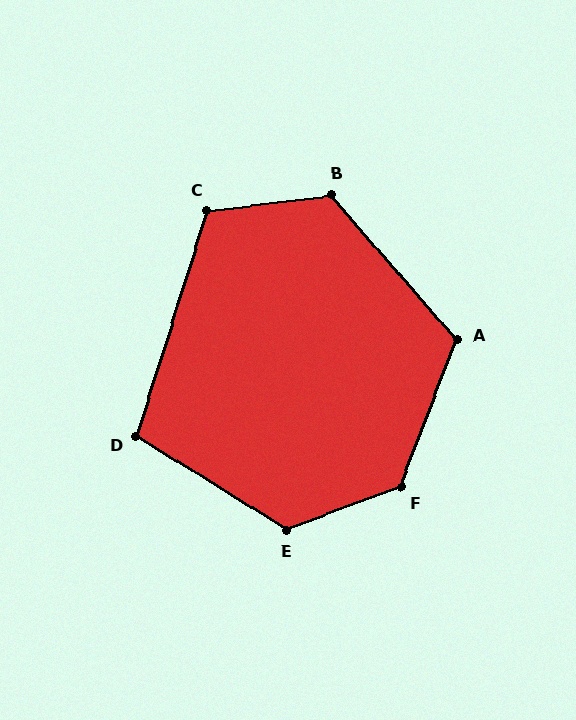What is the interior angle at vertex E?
Approximately 128 degrees (obtuse).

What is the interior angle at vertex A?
Approximately 118 degrees (obtuse).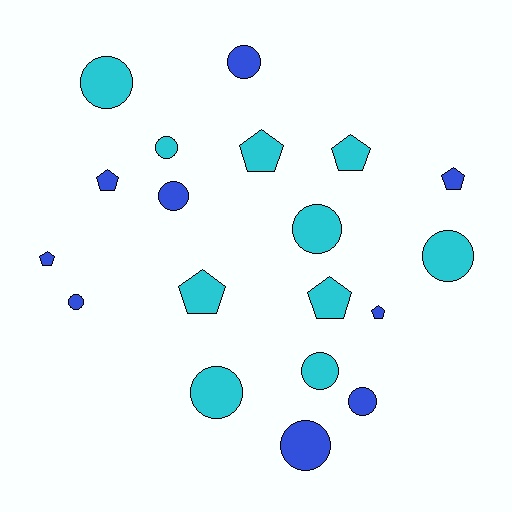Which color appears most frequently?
Cyan, with 10 objects.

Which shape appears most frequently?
Circle, with 11 objects.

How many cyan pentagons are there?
There are 4 cyan pentagons.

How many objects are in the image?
There are 19 objects.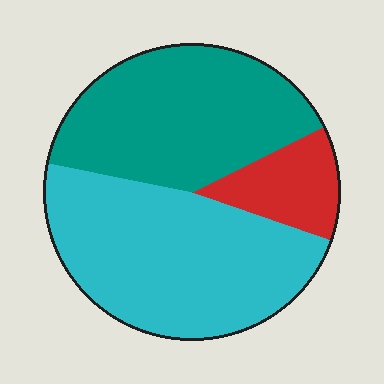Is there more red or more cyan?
Cyan.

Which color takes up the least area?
Red, at roughly 15%.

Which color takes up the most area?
Cyan, at roughly 50%.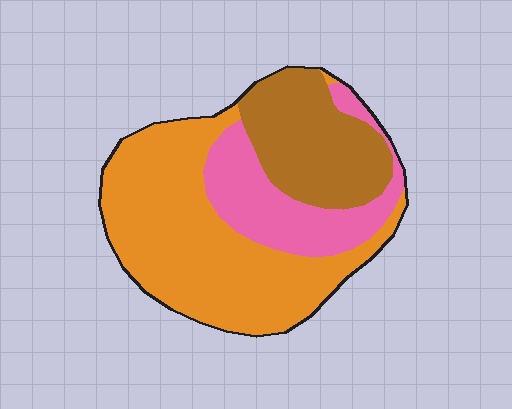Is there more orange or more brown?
Orange.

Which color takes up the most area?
Orange, at roughly 50%.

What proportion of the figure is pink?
Pink takes up about one fifth (1/5) of the figure.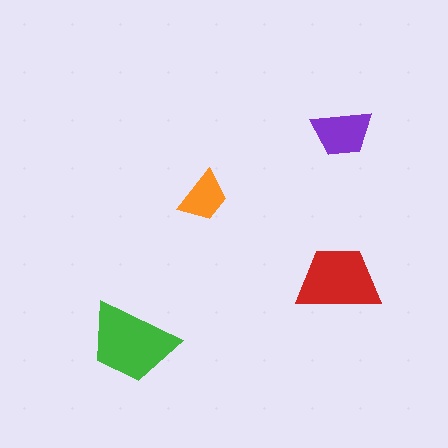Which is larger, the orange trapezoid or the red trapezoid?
The red one.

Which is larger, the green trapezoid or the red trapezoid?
The green one.